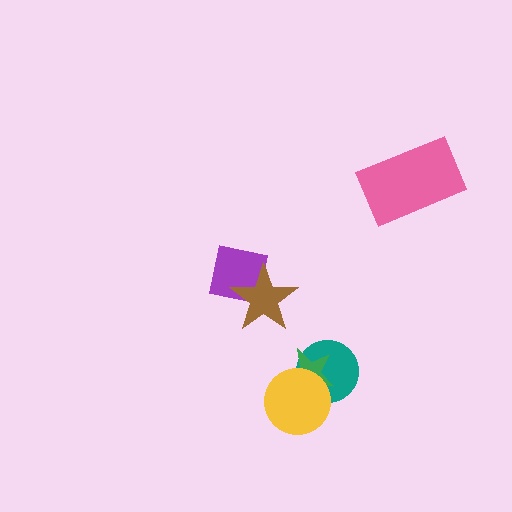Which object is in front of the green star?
The yellow circle is in front of the green star.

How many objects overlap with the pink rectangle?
0 objects overlap with the pink rectangle.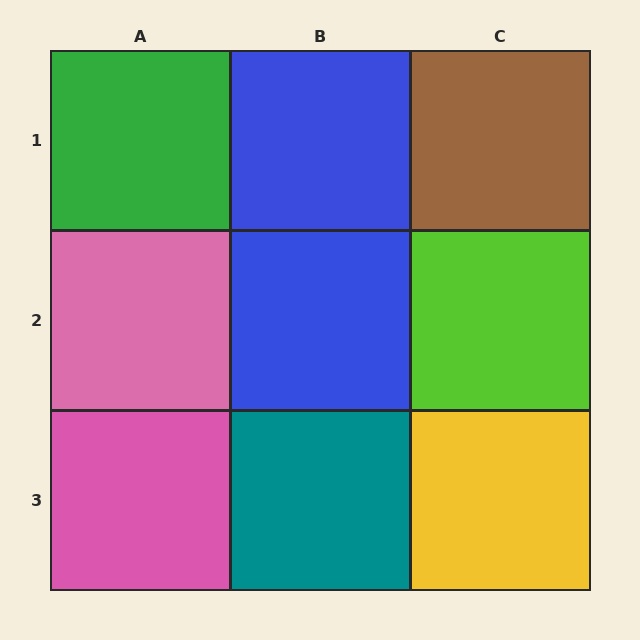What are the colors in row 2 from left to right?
Pink, blue, lime.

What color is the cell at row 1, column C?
Brown.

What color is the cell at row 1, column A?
Green.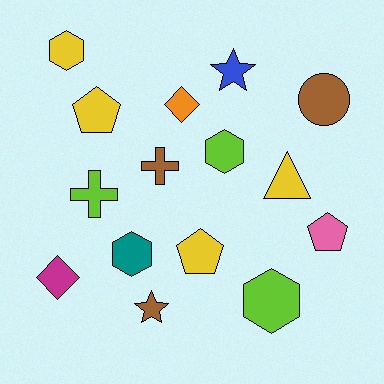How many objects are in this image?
There are 15 objects.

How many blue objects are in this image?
There is 1 blue object.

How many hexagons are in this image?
There are 4 hexagons.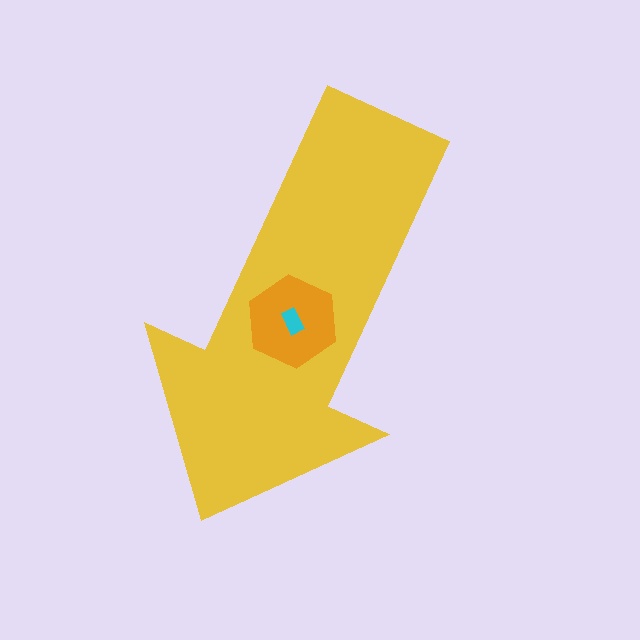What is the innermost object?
The cyan rectangle.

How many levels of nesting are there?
3.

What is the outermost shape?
The yellow arrow.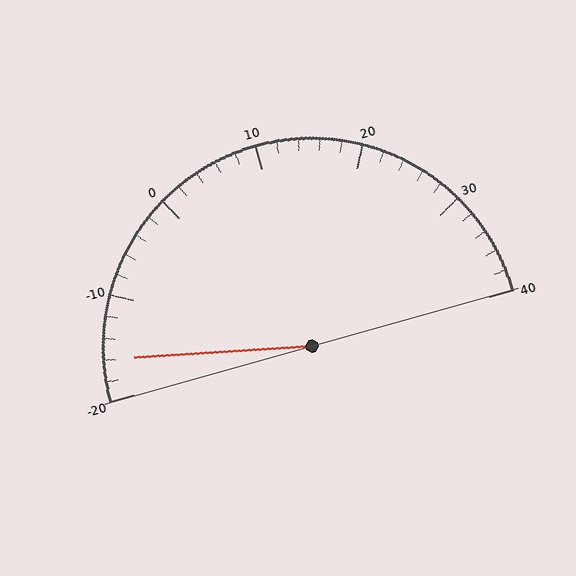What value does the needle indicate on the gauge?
The needle indicates approximately -16.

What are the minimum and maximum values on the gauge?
The gauge ranges from -20 to 40.